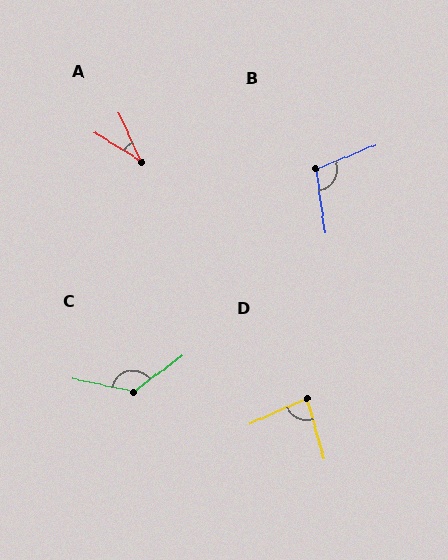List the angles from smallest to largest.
A (33°), D (82°), B (104°), C (132°).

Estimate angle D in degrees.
Approximately 82 degrees.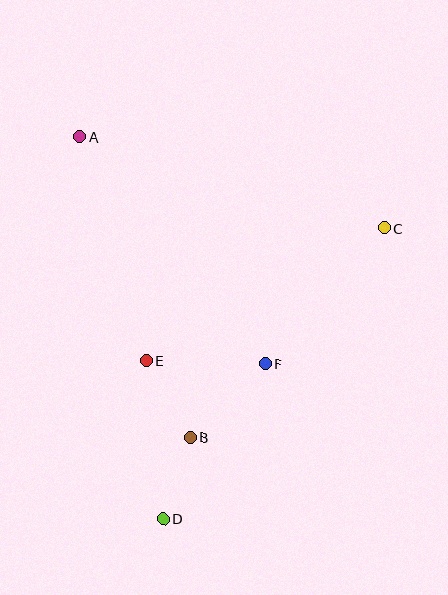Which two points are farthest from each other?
Points A and D are farthest from each other.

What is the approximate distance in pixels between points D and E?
The distance between D and E is approximately 159 pixels.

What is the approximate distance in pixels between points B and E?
The distance between B and E is approximately 88 pixels.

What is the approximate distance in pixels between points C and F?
The distance between C and F is approximately 180 pixels.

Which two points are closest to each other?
Points B and D are closest to each other.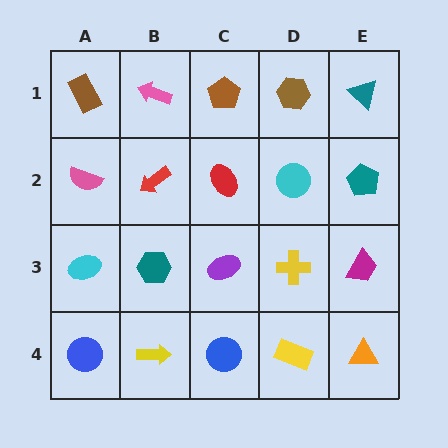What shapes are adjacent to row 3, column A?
A pink semicircle (row 2, column A), a blue circle (row 4, column A), a teal hexagon (row 3, column B).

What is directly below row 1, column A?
A pink semicircle.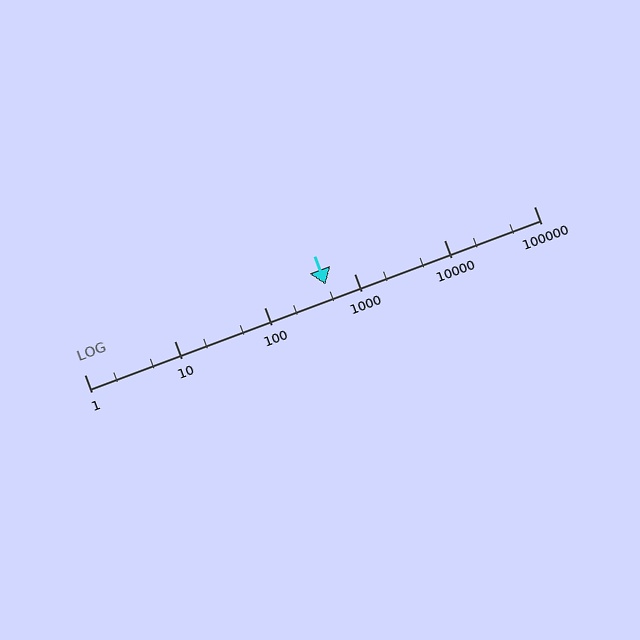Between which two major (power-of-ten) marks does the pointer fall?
The pointer is between 100 and 1000.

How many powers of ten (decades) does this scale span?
The scale spans 5 decades, from 1 to 100000.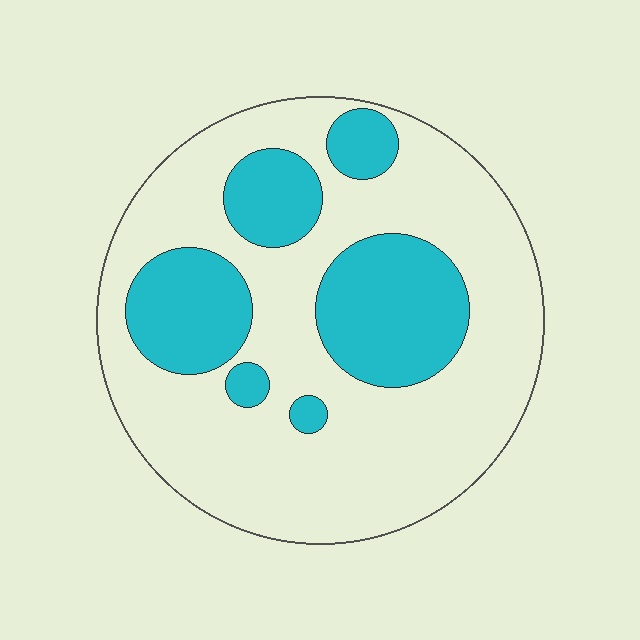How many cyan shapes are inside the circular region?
6.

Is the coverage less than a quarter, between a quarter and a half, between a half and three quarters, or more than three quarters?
Between a quarter and a half.